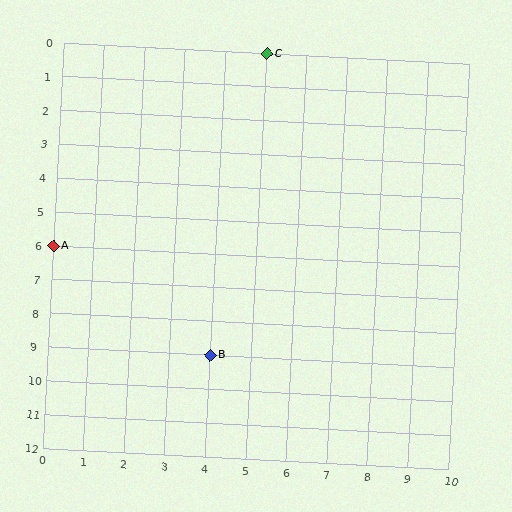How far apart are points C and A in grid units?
Points C and A are 5 columns and 6 rows apart (about 7.8 grid units diagonally).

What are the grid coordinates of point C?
Point C is at grid coordinates (5, 0).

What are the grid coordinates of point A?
Point A is at grid coordinates (0, 6).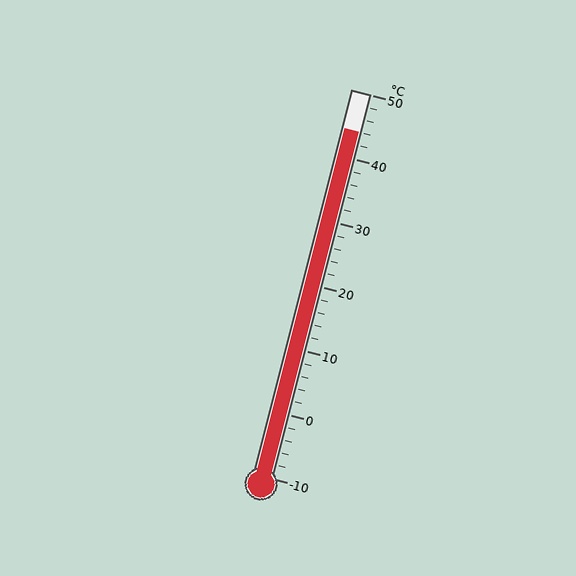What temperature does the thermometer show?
The thermometer shows approximately 44°C.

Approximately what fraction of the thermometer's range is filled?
The thermometer is filled to approximately 90% of its range.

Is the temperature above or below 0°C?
The temperature is above 0°C.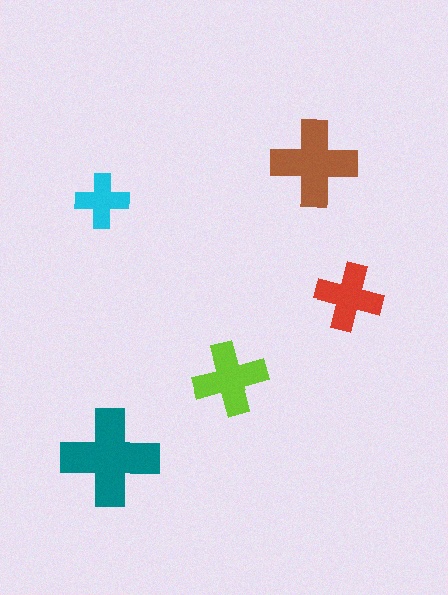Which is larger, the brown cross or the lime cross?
The brown one.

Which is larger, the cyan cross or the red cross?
The red one.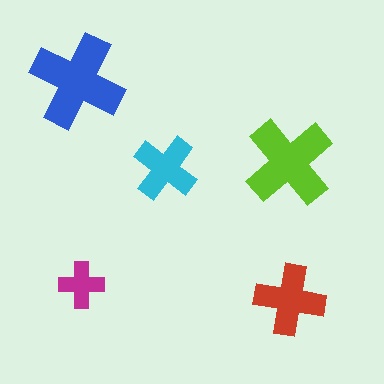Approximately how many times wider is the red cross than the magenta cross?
About 1.5 times wider.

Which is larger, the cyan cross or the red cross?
The red one.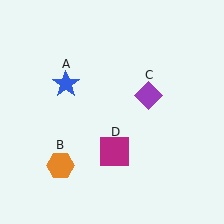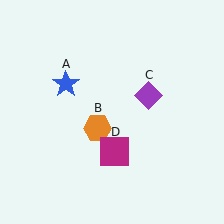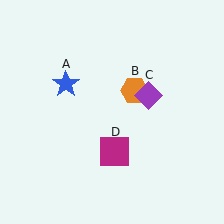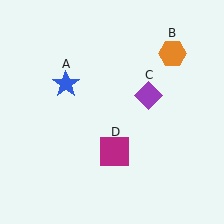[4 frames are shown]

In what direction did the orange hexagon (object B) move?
The orange hexagon (object B) moved up and to the right.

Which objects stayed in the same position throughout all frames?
Blue star (object A) and purple diamond (object C) and magenta square (object D) remained stationary.